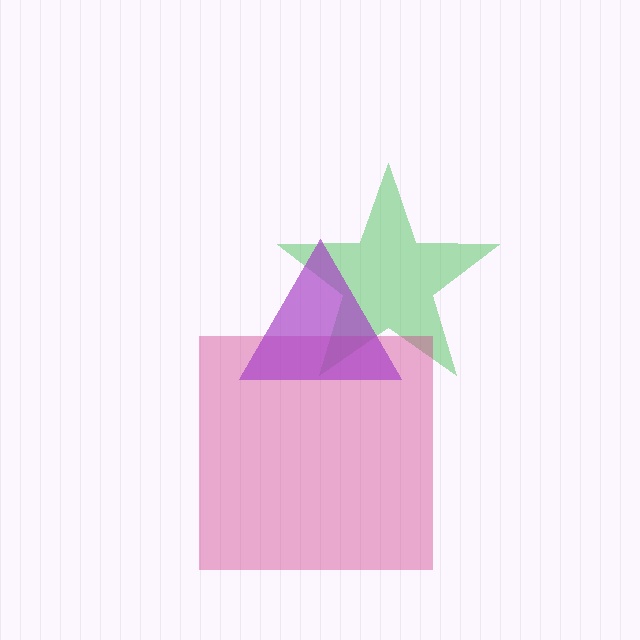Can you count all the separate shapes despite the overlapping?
Yes, there are 3 separate shapes.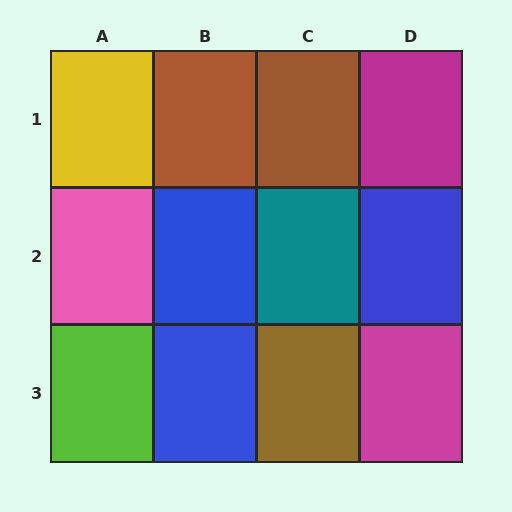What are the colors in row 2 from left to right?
Pink, blue, teal, blue.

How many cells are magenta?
2 cells are magenta.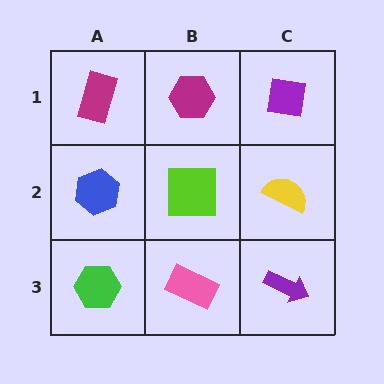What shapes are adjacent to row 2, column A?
A magenta rectangle (row 1, column A), a green hexagon (row 3, column A), a lime square (row 2, column B).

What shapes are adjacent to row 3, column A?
A blue hexagon (row 2, column A), a pink rectangle (row 3, column B).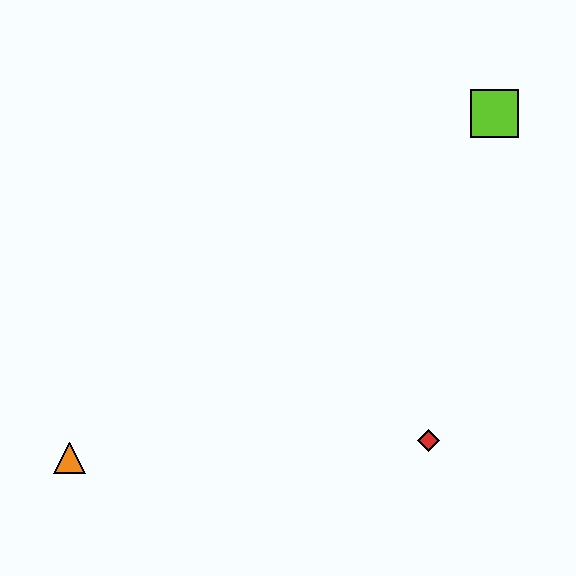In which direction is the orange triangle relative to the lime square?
The orange triangle is to the left of the lime square.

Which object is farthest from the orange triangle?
The lime square is farthest from the orange triangle.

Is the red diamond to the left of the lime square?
Yes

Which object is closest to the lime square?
The red diamond is closest to the lime square.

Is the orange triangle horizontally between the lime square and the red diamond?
No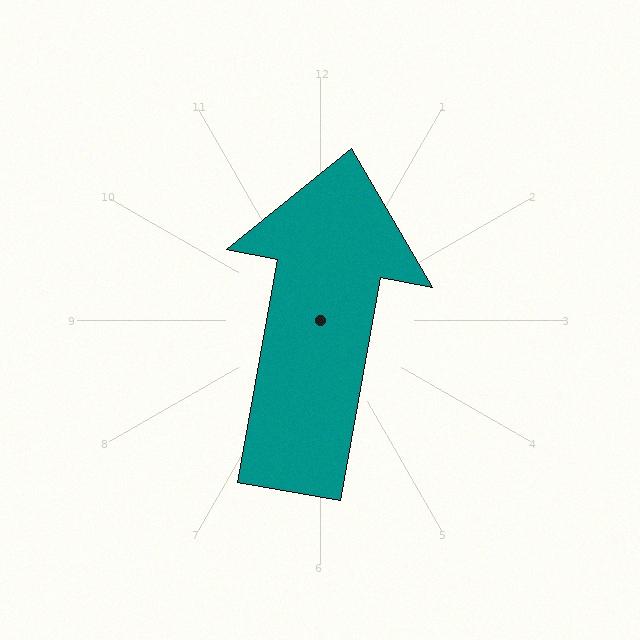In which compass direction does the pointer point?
North.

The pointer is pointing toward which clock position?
Roughly 12 o'clock.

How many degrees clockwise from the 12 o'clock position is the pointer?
Approximately 10 degrees.